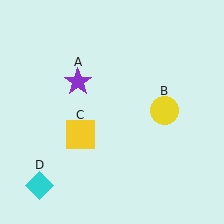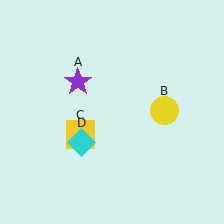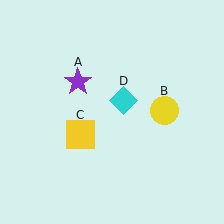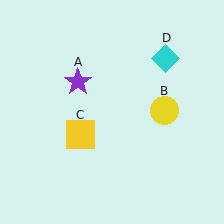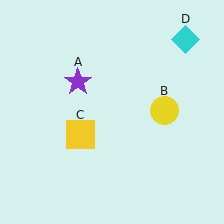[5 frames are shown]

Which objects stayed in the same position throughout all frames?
Purple star (object A) and yellow circle (object B) and yellow square (object C) remained stationary.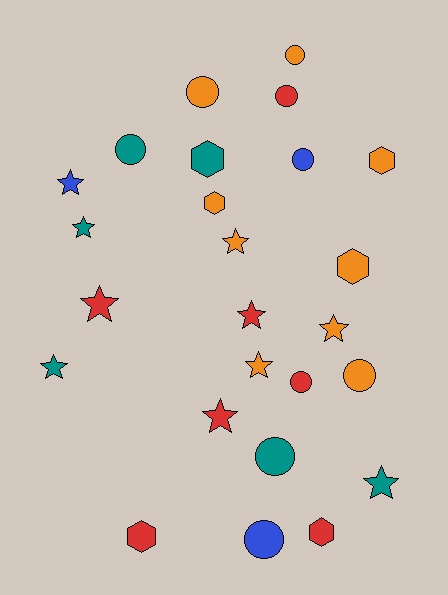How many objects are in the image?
There are 25 objects.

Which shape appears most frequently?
Star, with 10 objects.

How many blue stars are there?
There is 1 blue star.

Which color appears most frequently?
Orange, with 9 objects.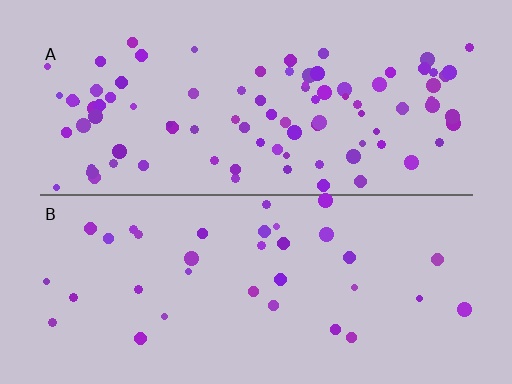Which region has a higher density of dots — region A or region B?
A (the top).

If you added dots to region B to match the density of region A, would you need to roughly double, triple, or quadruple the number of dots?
Approximately triple.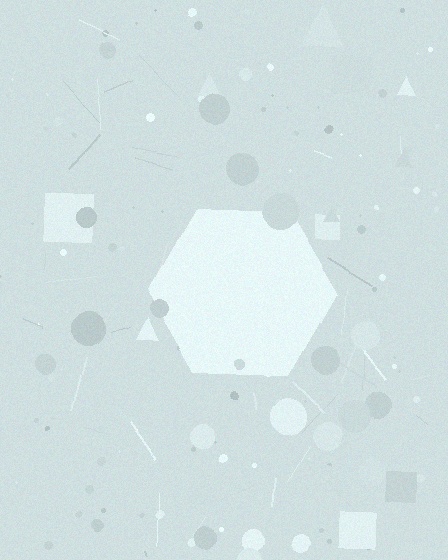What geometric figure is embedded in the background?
A hexagon is embedded in the background.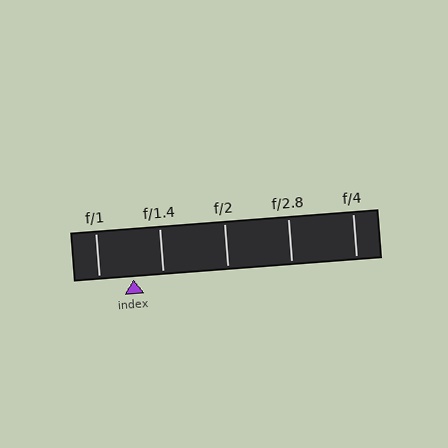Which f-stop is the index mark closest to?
The index mark is closest to f/1.4.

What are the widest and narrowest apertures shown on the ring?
The widest aperture shown is f/1 and the narrowest is f/4.